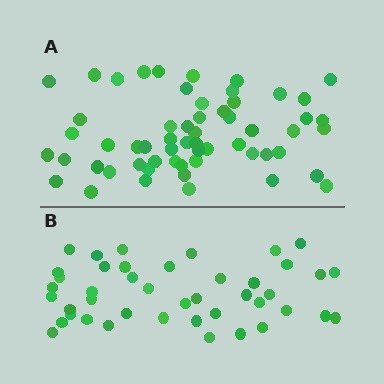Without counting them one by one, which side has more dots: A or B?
Region A (the top region) has more dots.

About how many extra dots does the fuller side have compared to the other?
Region A has approximately 15 more dots than region B.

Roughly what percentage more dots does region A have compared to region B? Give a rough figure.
About 35% more.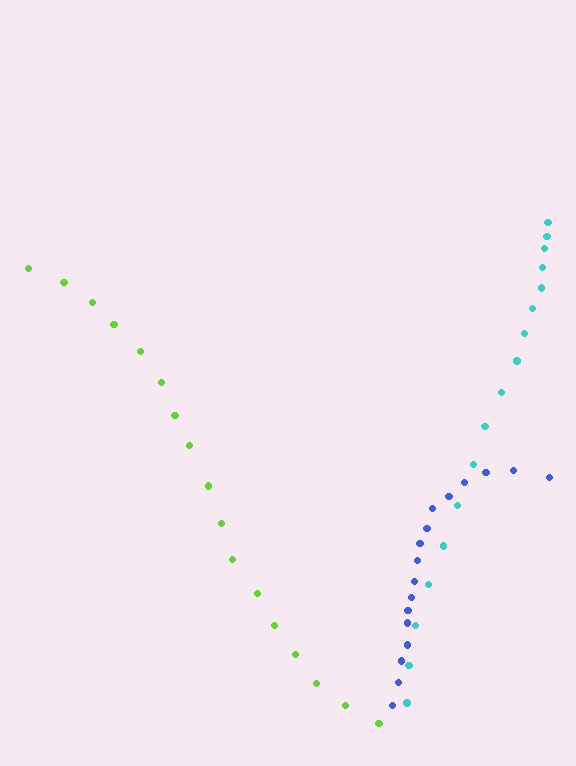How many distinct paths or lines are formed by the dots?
There are 3 distinct paths.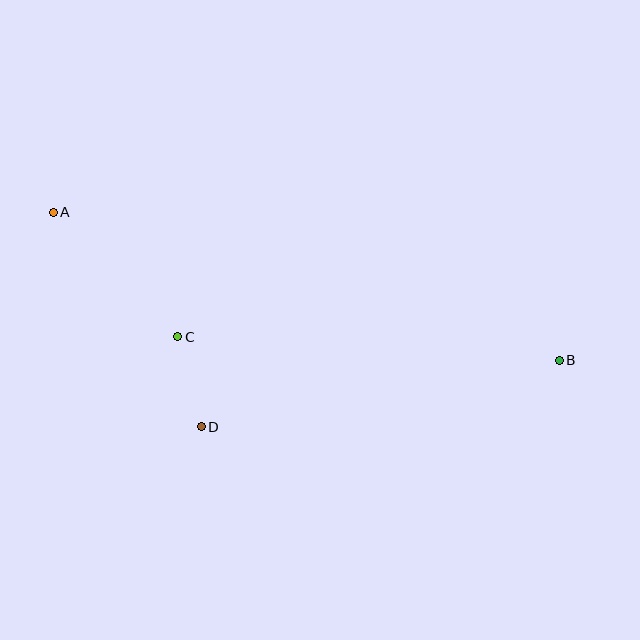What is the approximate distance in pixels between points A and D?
The distance between A and D is approximately 261 pixels.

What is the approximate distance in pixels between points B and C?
The distance between B and C is approximately 382 pixels.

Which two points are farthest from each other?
Points A and B are farthest from each other.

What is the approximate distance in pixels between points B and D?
The distance between B and D is approximately 364 pixels.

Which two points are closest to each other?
Points C and D are closest to each other.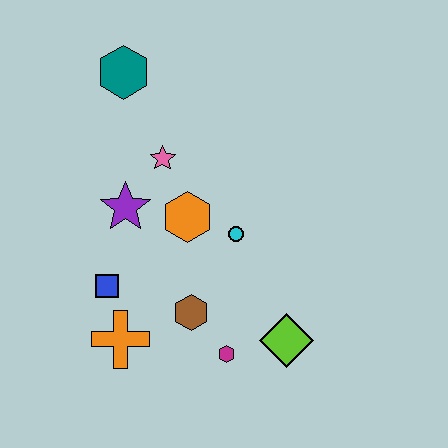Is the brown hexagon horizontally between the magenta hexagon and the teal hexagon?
Yes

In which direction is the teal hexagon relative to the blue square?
The teal hexagon is above the blue square.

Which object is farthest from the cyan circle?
The teal hexagon is farthest from the cyan circle.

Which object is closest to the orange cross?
The blue square is closest to the orange cross.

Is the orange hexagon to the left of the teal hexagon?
No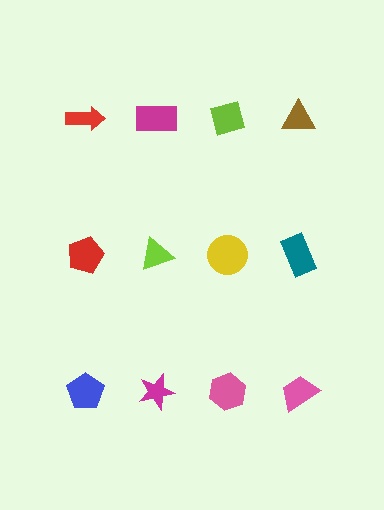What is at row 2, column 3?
A yellow circle.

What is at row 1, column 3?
A lime diamond.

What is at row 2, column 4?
A teal rectangle.